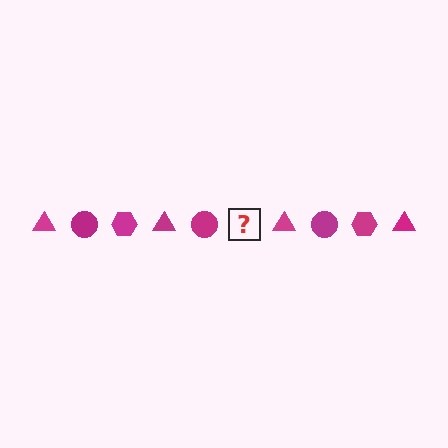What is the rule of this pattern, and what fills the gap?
The rule is that the pattern cycles through triangle, circle, hexagon shapes in magenta. The gap should be filled with a magenta hexagon.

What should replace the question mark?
The question mark should be replaced with a magenta hexagon.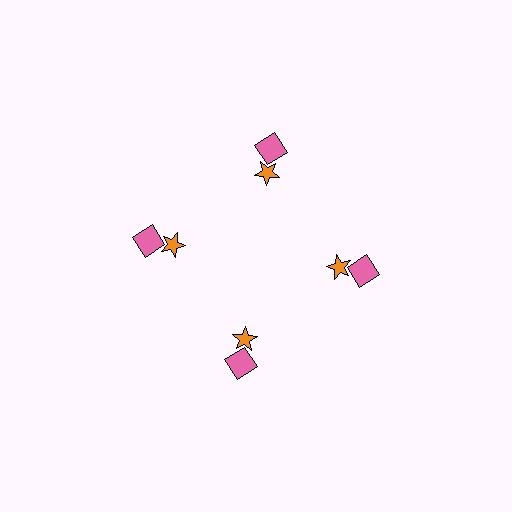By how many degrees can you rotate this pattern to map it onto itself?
The pattern maps onto itself every 90 degrees of rotation.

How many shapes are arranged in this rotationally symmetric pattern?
There are 8 shapes, arranged in 4 groups of 2.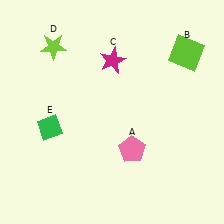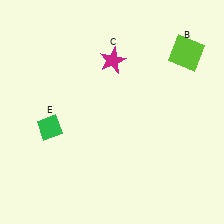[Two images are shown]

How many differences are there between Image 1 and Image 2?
There are 2 differences between the two images.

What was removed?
The lime star (D), the pink pentagon (A) were removed in Image 2.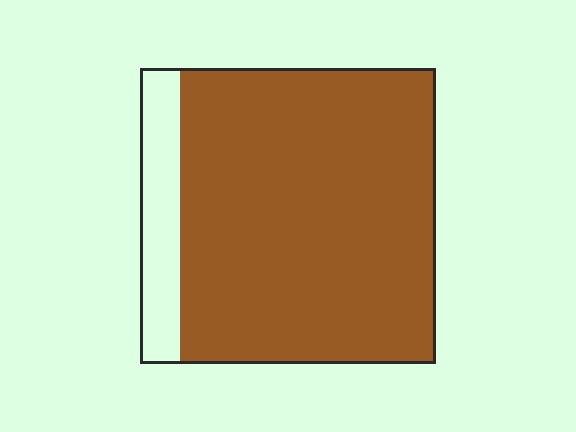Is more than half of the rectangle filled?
Yes.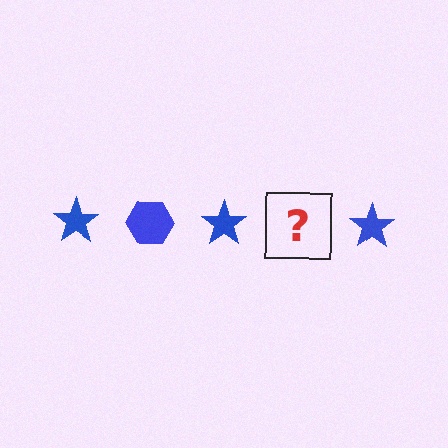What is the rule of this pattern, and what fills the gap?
The rule is that the pattern cycles through star, hexagon shapes in blue. The gap should be filled with a blue hexagon.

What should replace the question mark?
The question mark should be replaced with a blue hexagon.